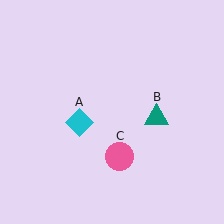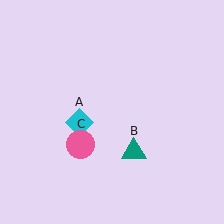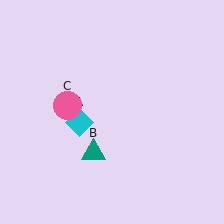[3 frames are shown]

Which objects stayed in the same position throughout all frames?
Cyan diamond (object A) remained stationary.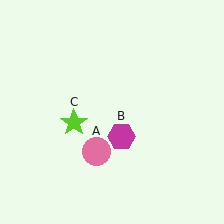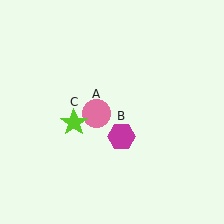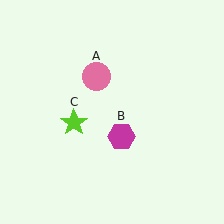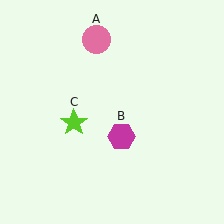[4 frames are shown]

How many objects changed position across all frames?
1 object changed position: pink circle (object A).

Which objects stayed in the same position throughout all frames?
Magenta hexagon (object B) and lime star (object C) remained stationary.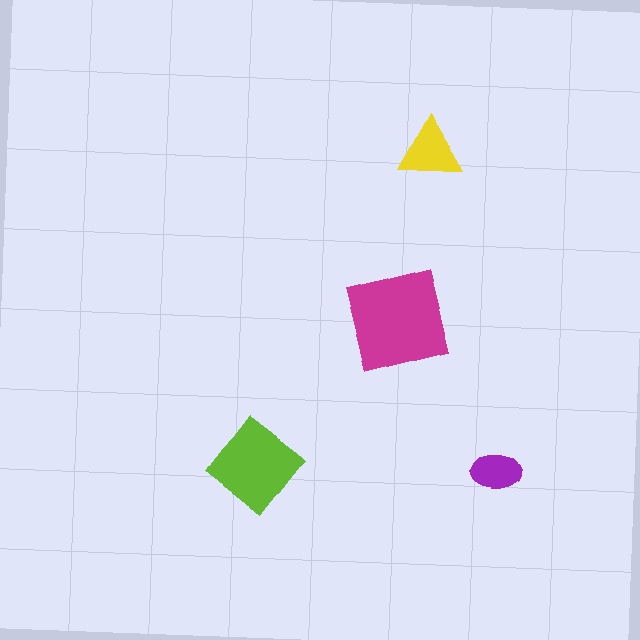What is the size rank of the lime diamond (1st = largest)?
2nd.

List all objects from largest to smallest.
The magenta square, the lime diamond, the yellow triangle, the purple ellipse.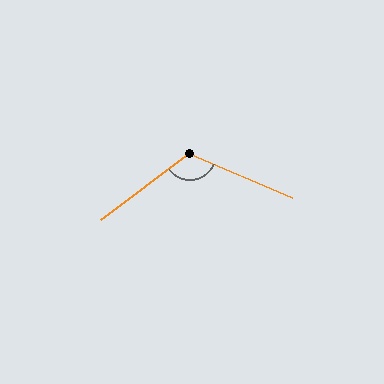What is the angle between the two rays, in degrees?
Approximately 120 degrees.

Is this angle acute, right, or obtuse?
It is obtuse.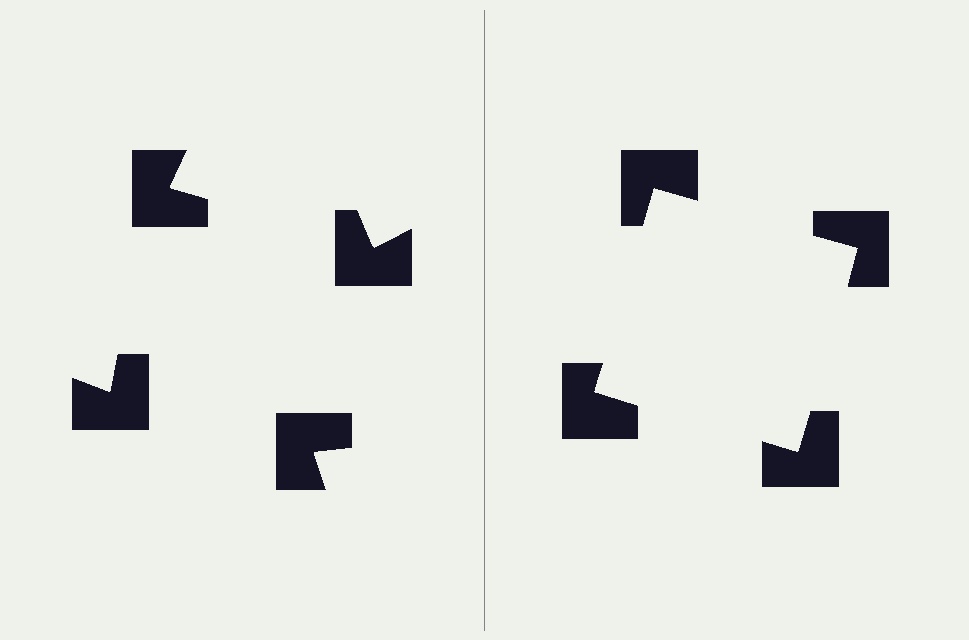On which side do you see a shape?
An illusory square appears on the right side. On the left side the wedge cuts are rotated, so no coherent shape forms.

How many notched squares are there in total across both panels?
8 — 4 on each side.